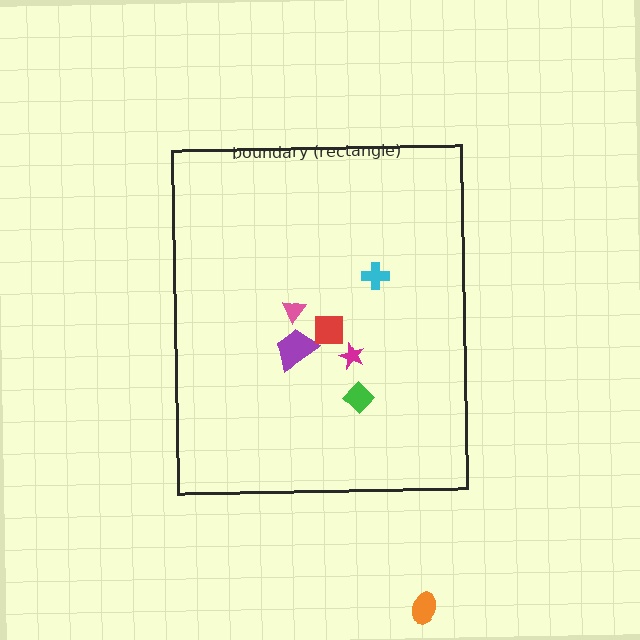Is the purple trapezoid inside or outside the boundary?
Inside.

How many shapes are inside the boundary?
6 inside, 1 outside.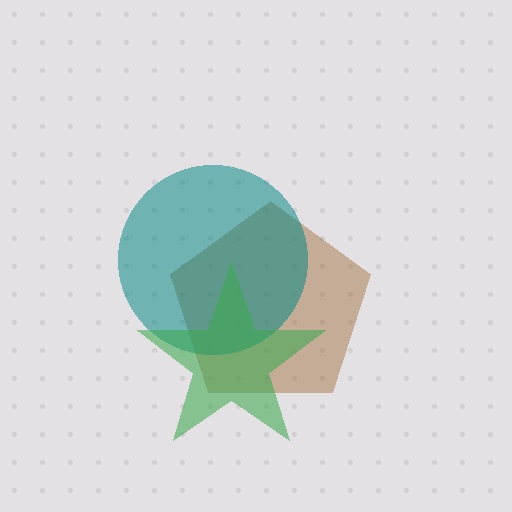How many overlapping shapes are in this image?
There are 3 overlapping shapes in the image.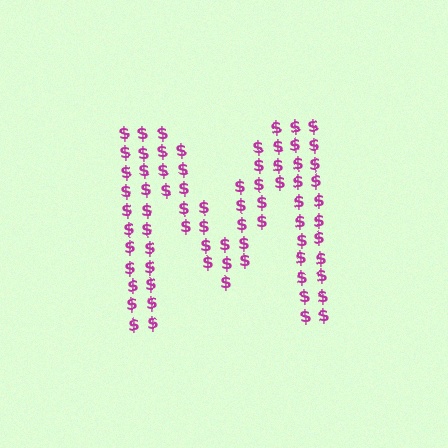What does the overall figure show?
The overall figure shows the letter M.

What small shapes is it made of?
It is made of small dollar signs.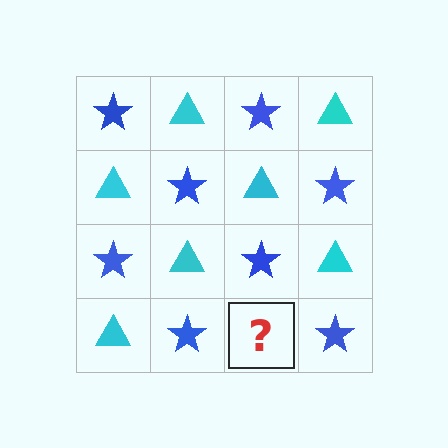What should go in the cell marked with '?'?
The missing cell should contain a cyan triangle.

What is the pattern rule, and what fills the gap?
The rule is that it alternates blue star and cyan triangle in a checkerboard pattern. The gap should be filled with a cyan triangle.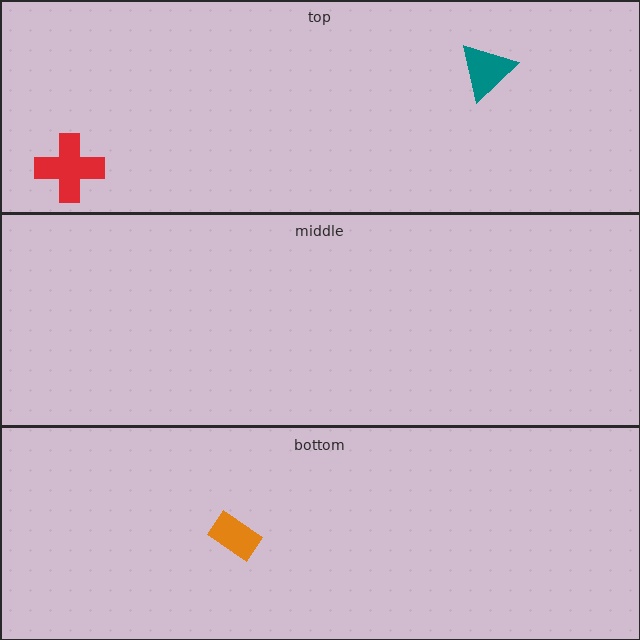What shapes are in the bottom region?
The orange rectangle.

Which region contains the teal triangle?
The top region.